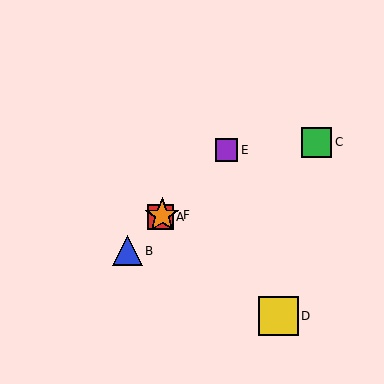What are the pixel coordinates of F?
Object F is at (162, 215).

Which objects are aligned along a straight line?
Objects A, B, E, F are aligned along a straight line.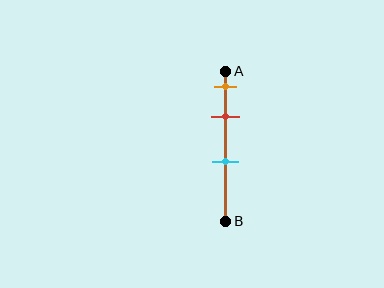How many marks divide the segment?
There are 3 marks dividing the segment.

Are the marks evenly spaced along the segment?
No, the marks are not evenly spaced.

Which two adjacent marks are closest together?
The orange and red marks are the closest adjacent pair.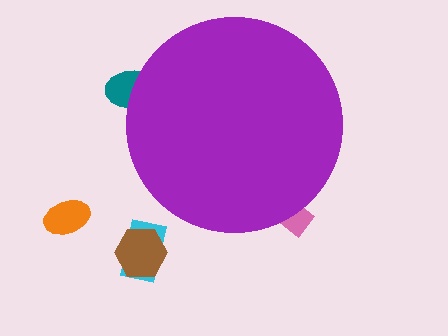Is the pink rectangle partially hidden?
Yes, the pink rectangle is partially hidden behind the purple circle.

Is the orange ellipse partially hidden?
No, the orange ellipse is fully visible.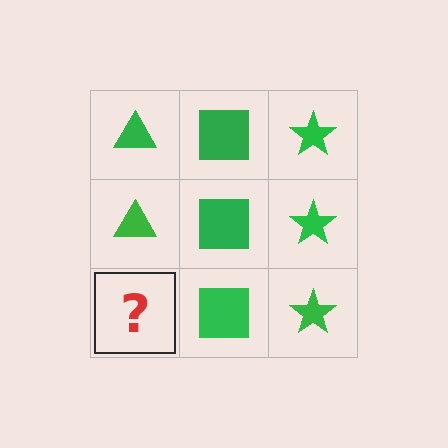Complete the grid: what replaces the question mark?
The question mark should be replaced with a green triangle.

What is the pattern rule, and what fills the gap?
The rule is that each column has a consistent shape. The gap should be filled with a green triangle.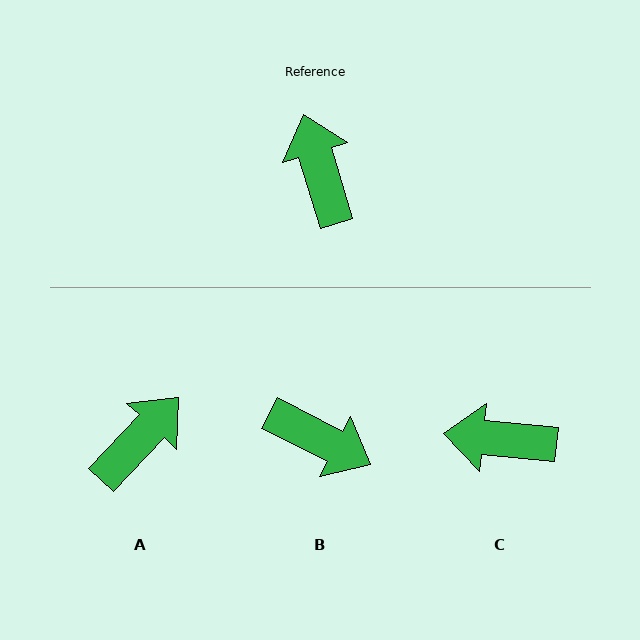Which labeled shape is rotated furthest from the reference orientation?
B, about 134 degrees away.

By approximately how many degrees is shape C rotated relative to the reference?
Approximately 67 degrees counter-clockwise.